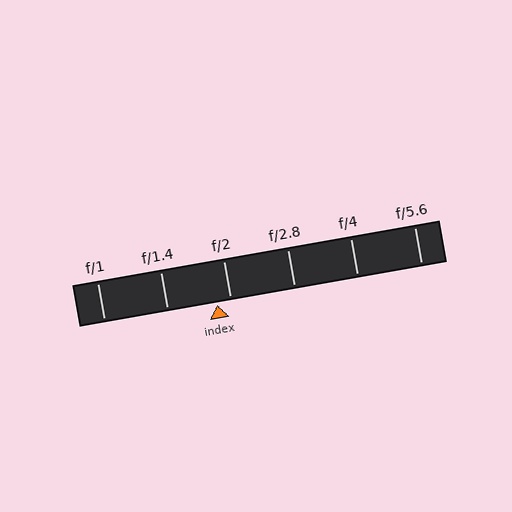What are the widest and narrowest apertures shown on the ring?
The widest aperture shown is f/1 and the narrowest is f/5.6.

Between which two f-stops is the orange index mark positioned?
The index mark is between f/1.4 and f/2.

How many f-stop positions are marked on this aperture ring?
There are 6 f-stop positions marked.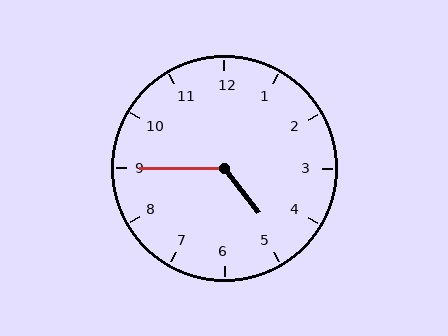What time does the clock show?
4:45.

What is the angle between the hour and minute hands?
Approximately 128 degrees.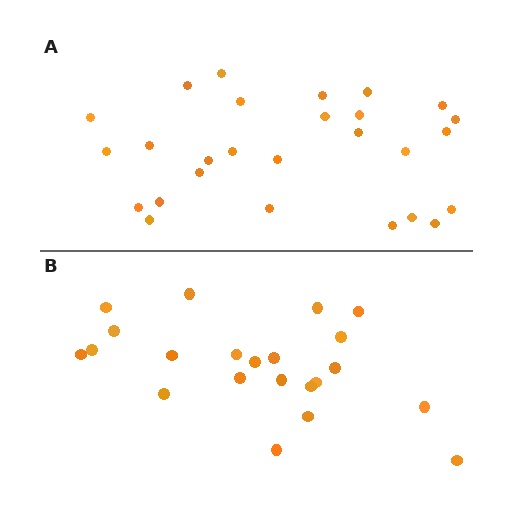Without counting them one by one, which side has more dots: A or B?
Region A (the top region) has more dots.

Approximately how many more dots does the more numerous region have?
Region A has about 5 more dots than region B.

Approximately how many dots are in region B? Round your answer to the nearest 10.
About 20 dots. (The exact count is 22, which rounds to 20.)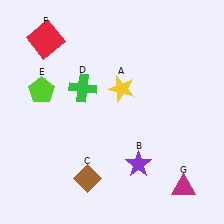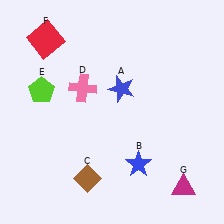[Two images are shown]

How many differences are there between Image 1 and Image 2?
There are 3 differences between the two images.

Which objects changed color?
A changed from yellow to blue. B changed from purple to blue. D changed from green to pink.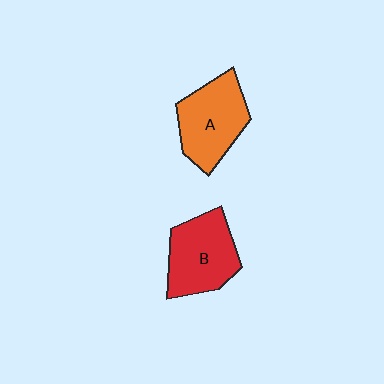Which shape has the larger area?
Shape A (orange).